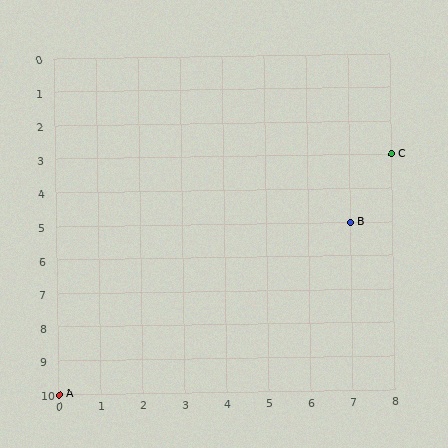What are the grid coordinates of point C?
Point C is at grid coordinates (8, 3).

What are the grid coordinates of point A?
Point A is at grid coordinates (0, 10).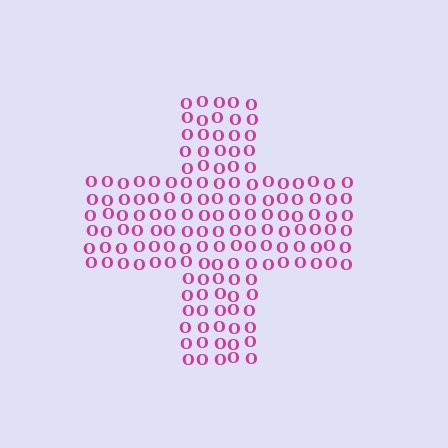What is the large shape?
The large shape is a cross.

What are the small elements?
The small elements are letter O's.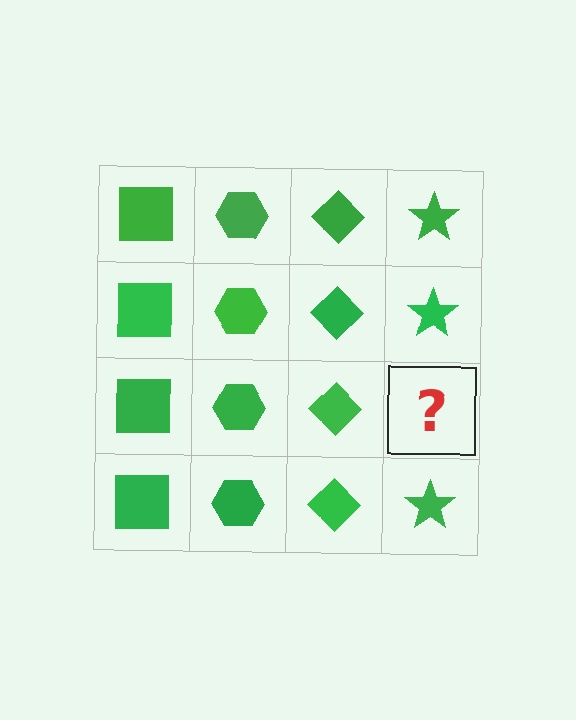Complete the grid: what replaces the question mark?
The question mark should be replaced with a green star.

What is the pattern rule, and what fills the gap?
The rule is that each column has a consistent shape. The gap should be filled with a green star.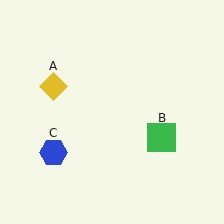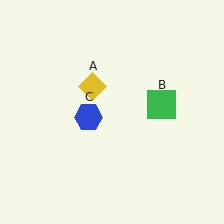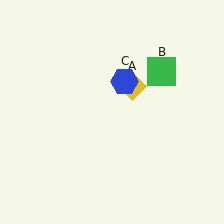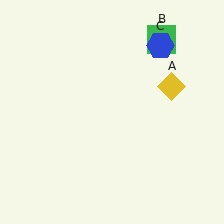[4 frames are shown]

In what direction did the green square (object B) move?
The green square (object B) moved up.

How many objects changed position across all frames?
3 objects changed position: yellow diamond (object A), green square (object B), blue hexagon (object C).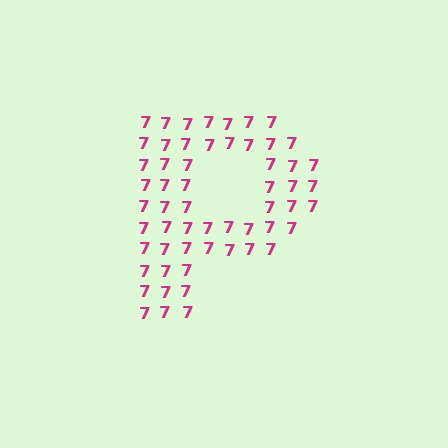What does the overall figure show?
The overall figure shows the letter P.